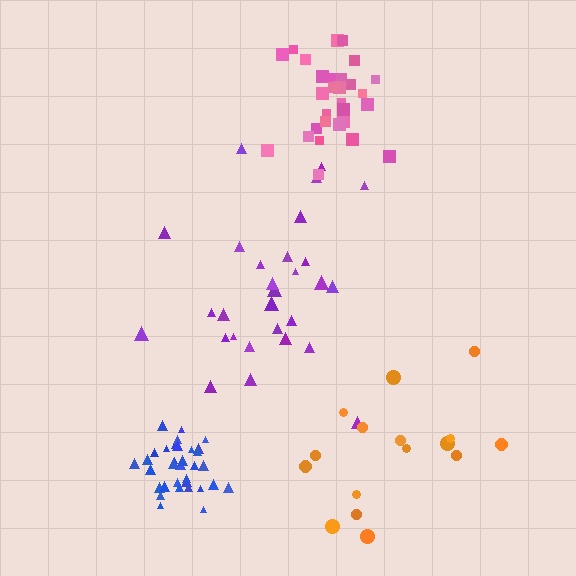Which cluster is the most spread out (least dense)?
Orange.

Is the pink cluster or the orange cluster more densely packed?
Pink.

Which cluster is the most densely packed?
Blue.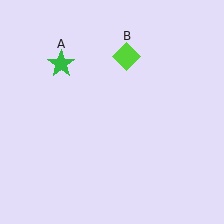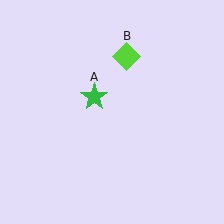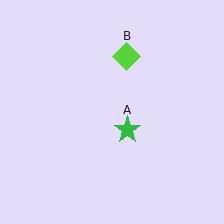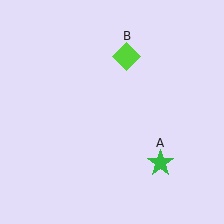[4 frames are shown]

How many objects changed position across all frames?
1 object changed position: green star (object A).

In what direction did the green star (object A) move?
The green star (object A) moved down and to the right.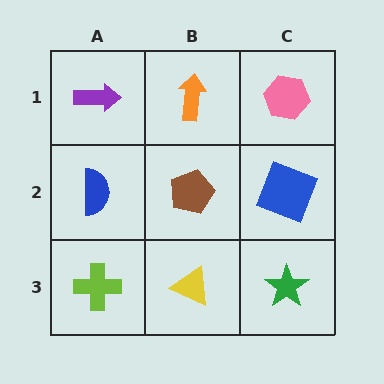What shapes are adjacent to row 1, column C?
A blue square (row 2, column C), an orange arrow (row 1, column B).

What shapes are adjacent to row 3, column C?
A blue square (row 2, column C), a yellow triangle (row 3, column B).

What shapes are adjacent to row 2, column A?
A purple arrow (row 1, column A), a lime cross (row 3, column A), a brown pentagon (row 2, column B).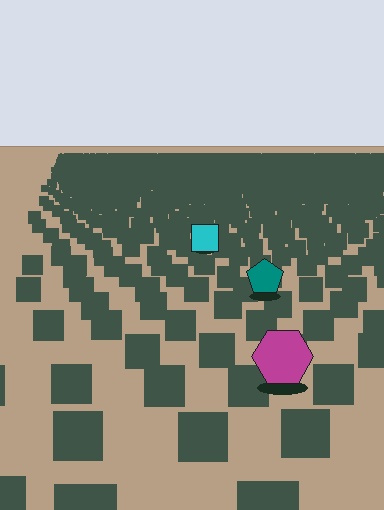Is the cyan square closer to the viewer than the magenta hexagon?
No. The magenta hexagon is closer — you can tell from the texture gradient: the ground texture is coarser near it.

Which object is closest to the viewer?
The magenta hexagon is closest. The texture marks near it are larger and more spread out.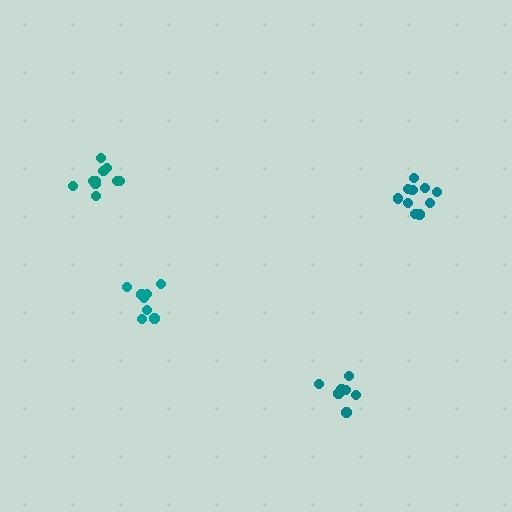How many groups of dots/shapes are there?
There are 4 groups.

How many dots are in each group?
Group 1: 7 dots, Group 2: 10 dots, Group 3: 10 dots, Group 4: 8 dots (35 total).